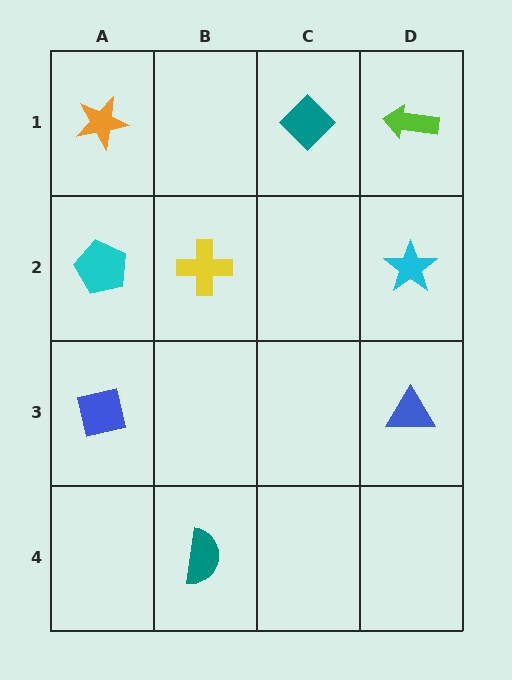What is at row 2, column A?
A cyan pentagon.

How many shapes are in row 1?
3 shapes.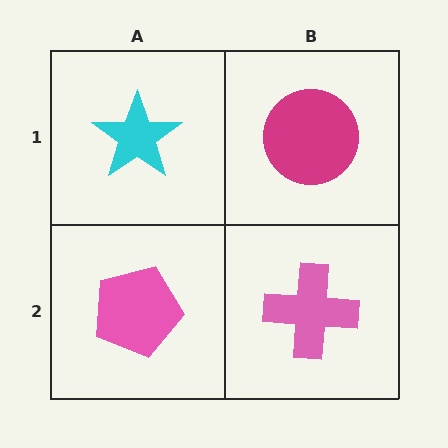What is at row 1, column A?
A cyan star.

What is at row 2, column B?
A pink cross.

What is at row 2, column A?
A pink pentagon.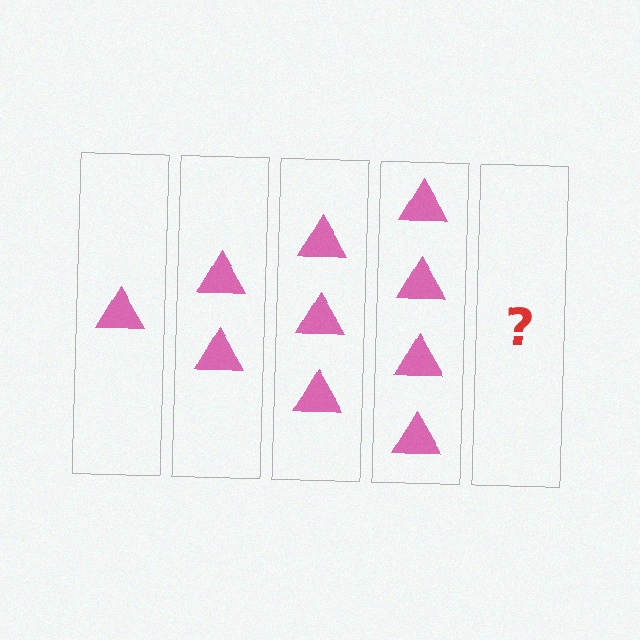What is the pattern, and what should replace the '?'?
The pattern is that each step adds one more triangle. The '?' should be 5 triangles.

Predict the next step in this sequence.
The next step is 5 triangles.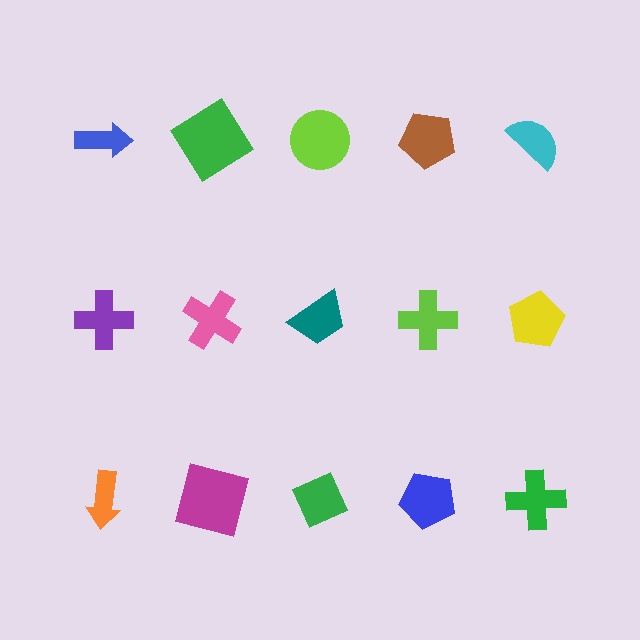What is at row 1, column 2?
A green diamond.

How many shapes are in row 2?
5 shapes.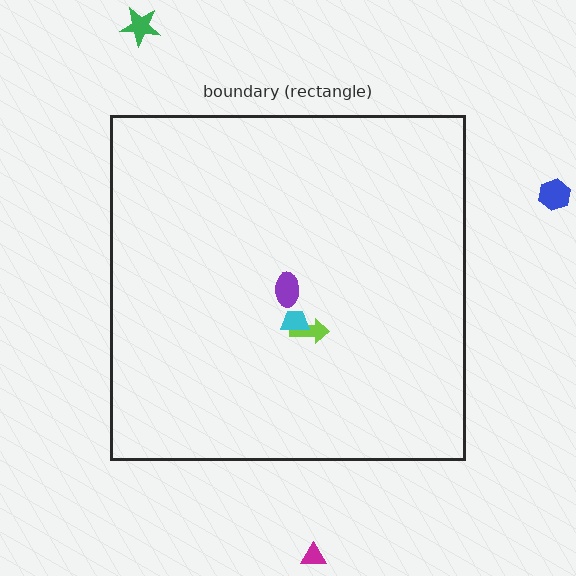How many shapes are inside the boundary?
3 inside, 3 outside.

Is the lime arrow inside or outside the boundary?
Inside.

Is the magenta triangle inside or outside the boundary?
Outside.